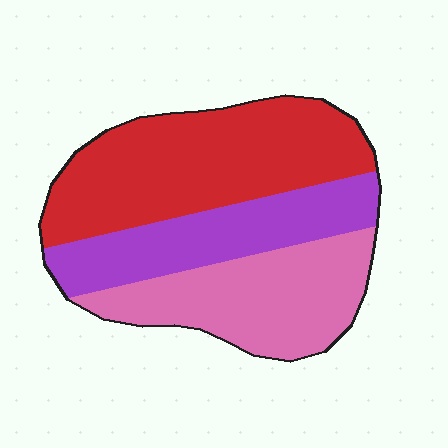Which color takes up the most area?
Red, at roughly 45%.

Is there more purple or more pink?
Pink.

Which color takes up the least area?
Purple, at roughly 25%.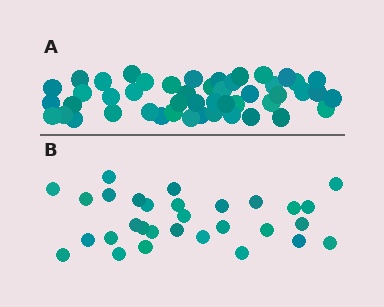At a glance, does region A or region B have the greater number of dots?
Region A (the top region) has more dots.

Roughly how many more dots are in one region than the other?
Region A has approximately 20 more dots than region B.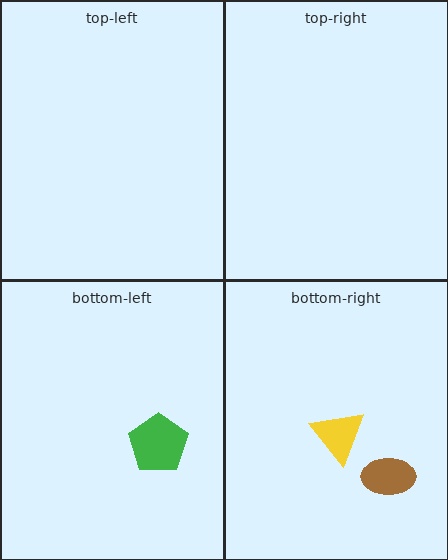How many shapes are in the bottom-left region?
1.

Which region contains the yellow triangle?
The bottom-right region.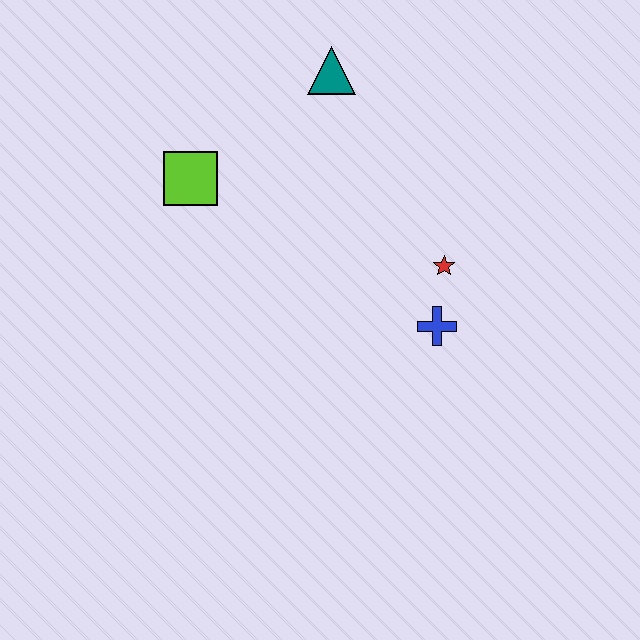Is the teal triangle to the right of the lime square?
Yes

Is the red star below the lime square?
Yes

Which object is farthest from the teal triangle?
The blue cross is farthest from the teal triangle.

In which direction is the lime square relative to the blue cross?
The lime square is to the left of the blue cross.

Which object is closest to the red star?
The blue cross is closest to the red star.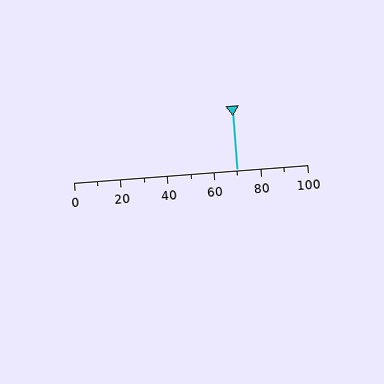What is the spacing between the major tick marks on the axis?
The major ticks are spaced 20 apart.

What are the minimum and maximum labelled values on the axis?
The axis runs from 0 to 100.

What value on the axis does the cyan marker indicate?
The marker indicates approximately 70.